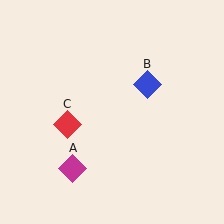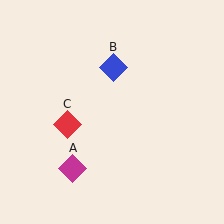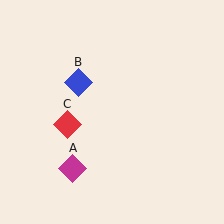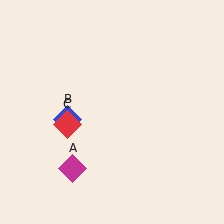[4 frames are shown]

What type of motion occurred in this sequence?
The blue diamond (object B) rotated counterclockwise around the center of the scene.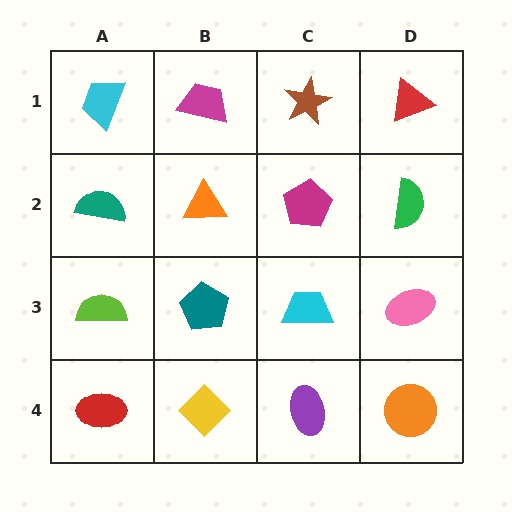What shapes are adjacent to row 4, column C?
A cyan trapezoid (row 3, column C), a yellow diamond (row 4, column B), an orange circle (row 4, column D).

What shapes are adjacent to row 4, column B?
A teal pentagon (row 3, column B), a red ellipse (row 4, column A), a purple ellipse (row 4, column C).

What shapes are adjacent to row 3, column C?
A magenta pentagon (row 2, column C), a purple ellipse (row 4, column C), a teal pentagon (row 3, column B), a pink ellipse (row 3, column D).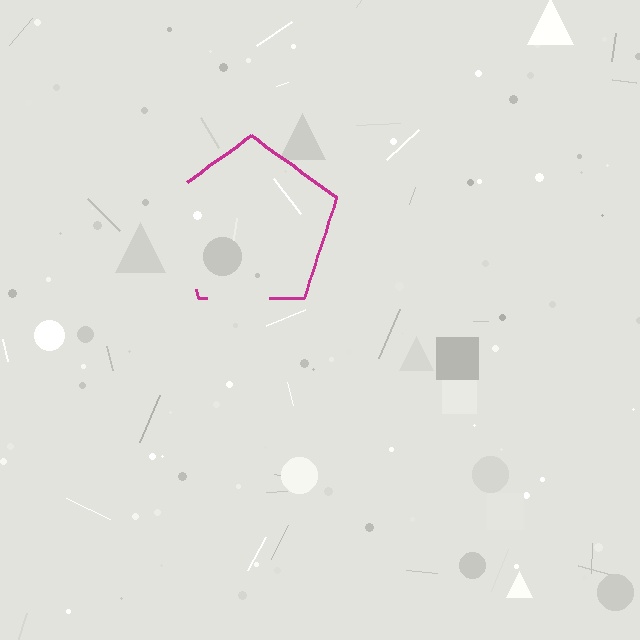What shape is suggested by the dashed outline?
The dashed outline suggests a pentagon.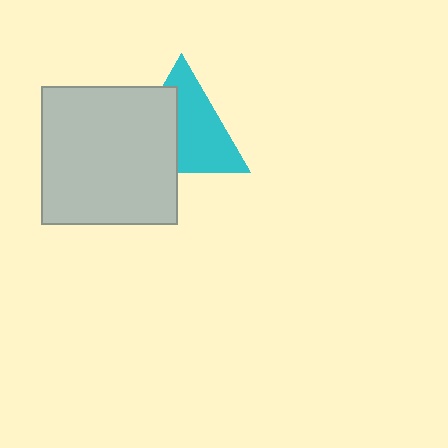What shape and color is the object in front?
The object in front is a light gray rectangle.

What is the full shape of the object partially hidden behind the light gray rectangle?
The partially hidden object is a cyan triangle.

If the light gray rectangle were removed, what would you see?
You would see the complete cyan triangle.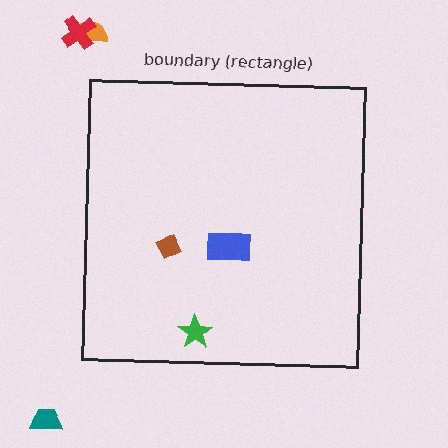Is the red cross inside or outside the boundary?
Outside.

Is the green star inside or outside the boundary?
Inside.